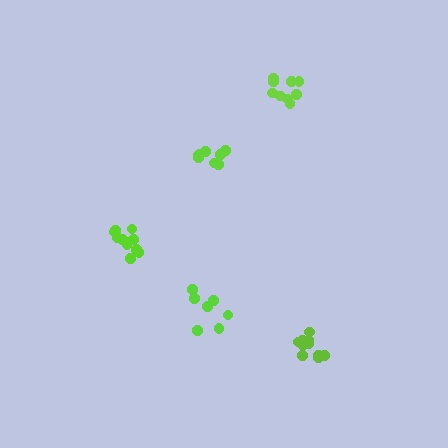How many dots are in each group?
Group 1: 9 dots, Group 2: 10 dots, Group 3: 8 dots, Group 4: 10 dots, Group 5: 7 dots (44 total).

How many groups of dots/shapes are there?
There are 5 groups.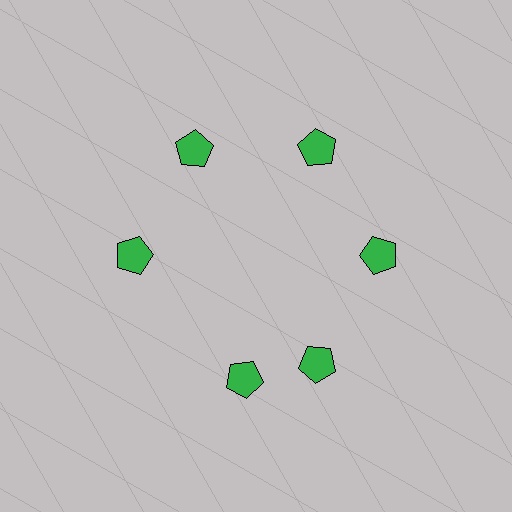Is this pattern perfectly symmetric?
No. The 6 green pentagons are arranged in a ring, but one element near the 7 o'clock position is rotated out of alignment along the ring, breaking the 6-fold rotational symmetry.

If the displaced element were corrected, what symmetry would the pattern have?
It would have 6-fold rotational symmetry — the pattern would map onto itself every 60 degrees.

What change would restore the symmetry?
The symmetry would be restored by rotating it back into even spacing with its neighbors so that all 6 pentagons sit at equal angles and equal distance from the center.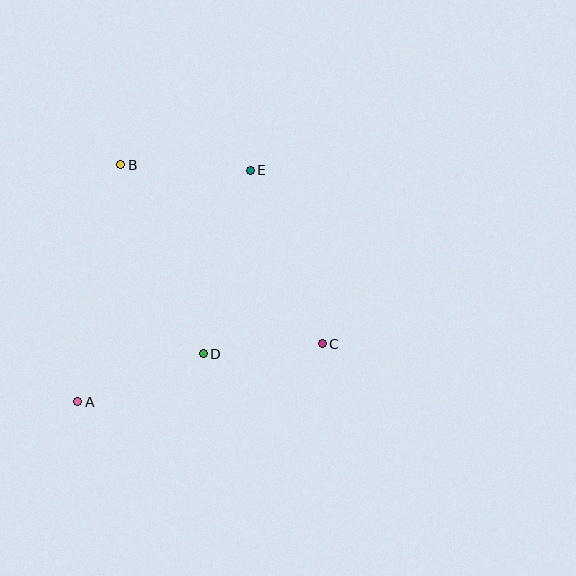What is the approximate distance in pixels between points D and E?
The distance between D and E is approximately 190 pixels.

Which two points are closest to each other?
Points C and D are closest to each other.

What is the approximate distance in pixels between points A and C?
The distance between A and C is approximately 252 pixels.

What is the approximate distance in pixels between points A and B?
The distance between A and B is approximately 241 pixels.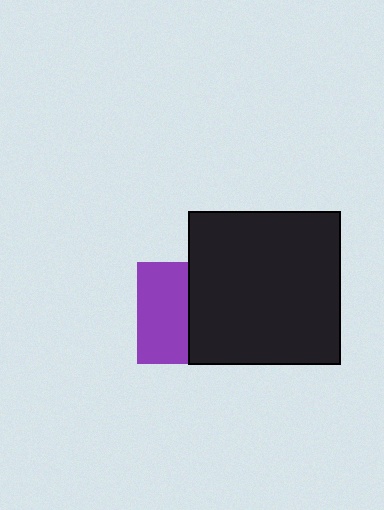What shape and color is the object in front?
The object in front is a black square.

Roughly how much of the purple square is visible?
About half of it is visible (roughly 50%).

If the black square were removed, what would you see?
You would see the complete purple square.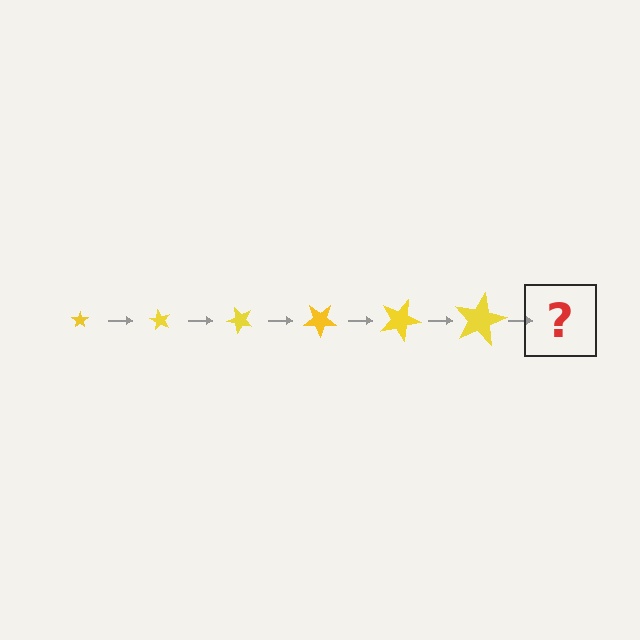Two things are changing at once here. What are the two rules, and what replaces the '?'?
The two rules are that the star grows larger each step and it rotates 60 degrees each step. The '?' should be a star, larger than the previous one and rotated 360 degrees from the start.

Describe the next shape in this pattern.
It should be a star, larger than the previous one and rotated 360 degrees from the start.